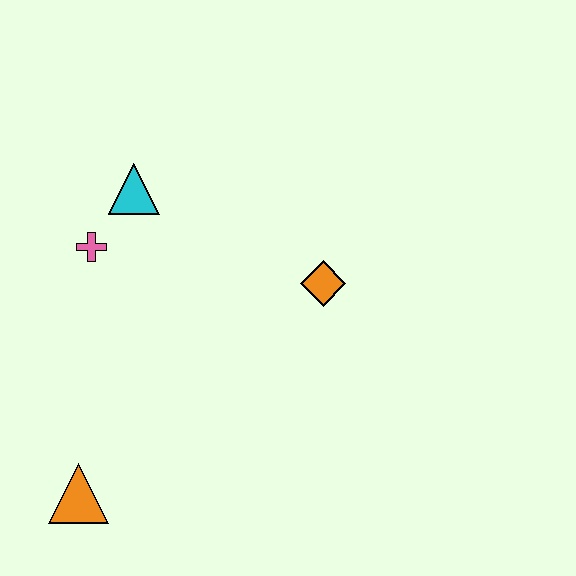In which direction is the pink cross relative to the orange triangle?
The pink cross is above the orange triangle.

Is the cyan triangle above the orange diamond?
Yes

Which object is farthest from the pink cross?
The orange triangle is farthest from the pink cross.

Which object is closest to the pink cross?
The cyan triangle is closest to the pink cross.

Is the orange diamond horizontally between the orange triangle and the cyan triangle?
No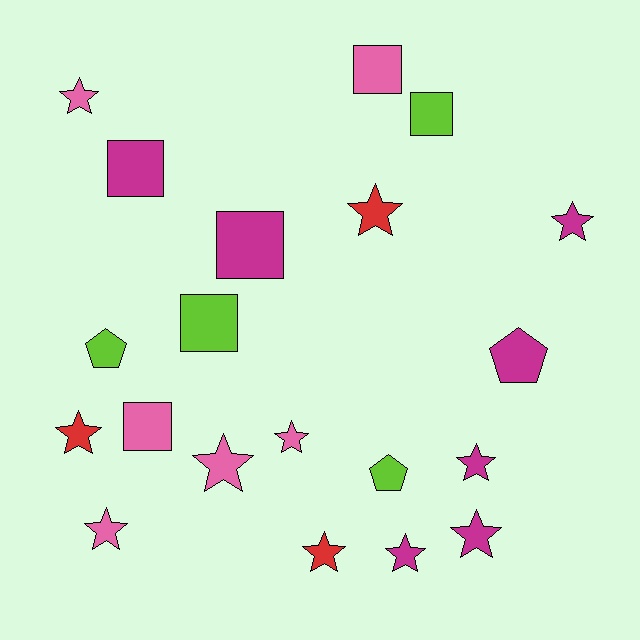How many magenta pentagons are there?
There is 1 magenta pentagon.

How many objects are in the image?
There are 20 objects.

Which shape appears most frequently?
Star, with 11 objects.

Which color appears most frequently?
Magenta, with 7 objects.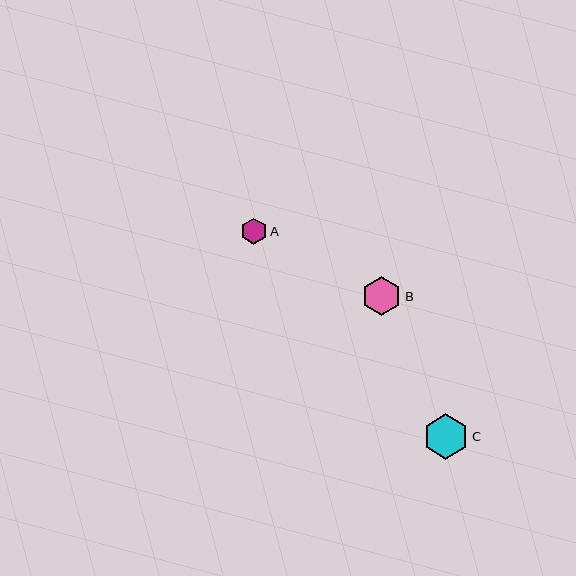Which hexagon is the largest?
Hexagon C is the largest with a size of approximately 46 pixels.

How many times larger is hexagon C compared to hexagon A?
Hexagon C is approximately 1.7 times the size of hexagon A.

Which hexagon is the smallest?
Hexagon A is the smallest with a size of approximately 26 pixels.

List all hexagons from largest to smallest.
From largest to smallest: C, B, A.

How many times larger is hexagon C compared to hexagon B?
Hexagon C is approximately 1.1 times the size of hexagon B.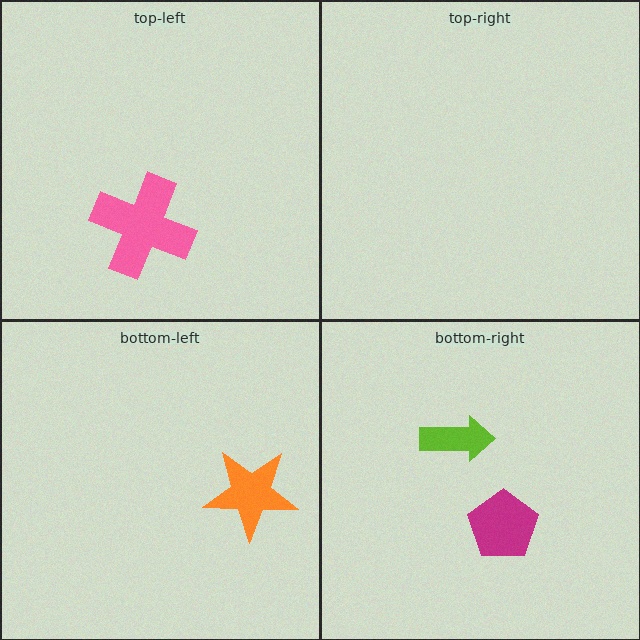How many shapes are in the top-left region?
1.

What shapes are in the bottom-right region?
The lime arrow, the magenta pentagon.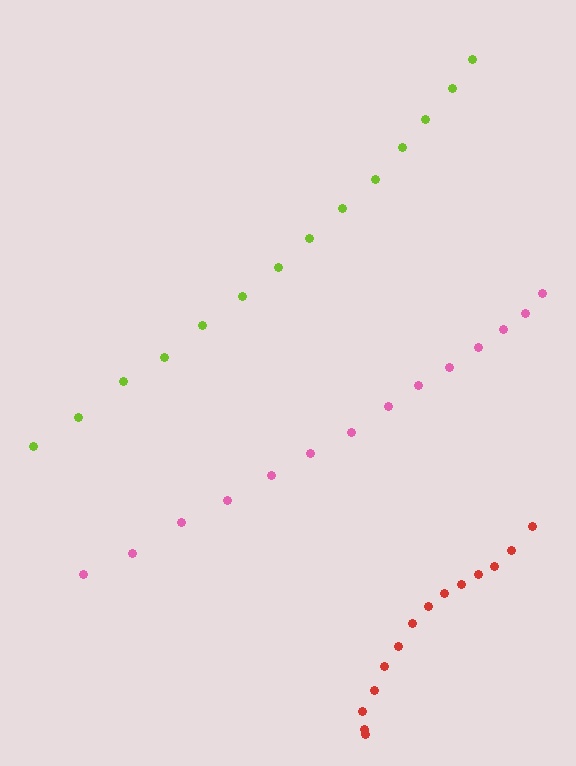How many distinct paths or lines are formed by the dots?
There are 3 distinct paths.